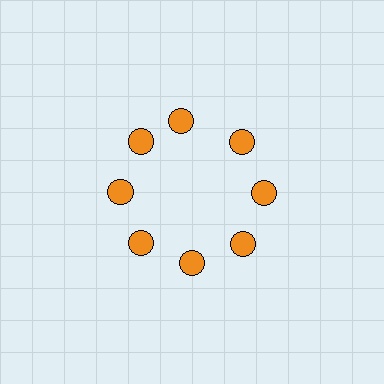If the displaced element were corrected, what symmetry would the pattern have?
It would have 8-fold rotational symmetry — the pattern would map onto itself every 45 degrees.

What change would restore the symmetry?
The symmetry would be restored by rotating it back into even spacing with its neighbors so that all 8 circles sit at equal angles and equal distance from the center.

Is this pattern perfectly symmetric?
No. The 8 orange circles are arranged in a ring, but one element near the 12 o'clock position is rotated out of alignment along the ring, breaking the 8-fold rotational symmetry.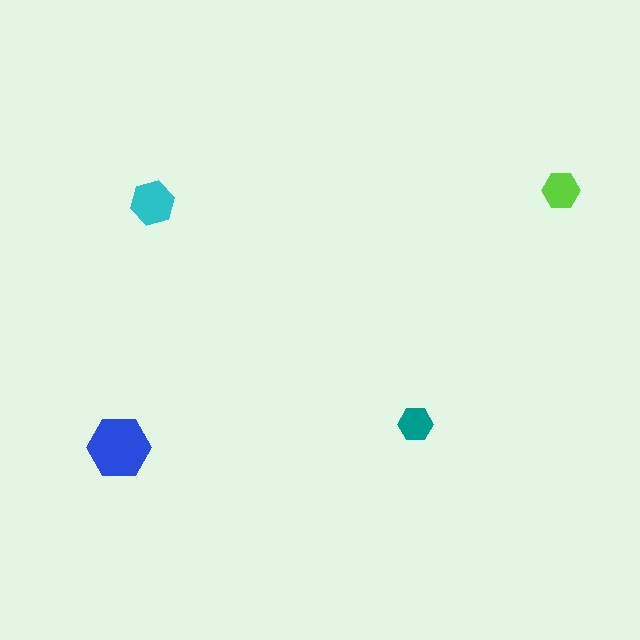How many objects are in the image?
There are 4 objects in the image.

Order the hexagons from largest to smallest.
the blue one, the cyan one, the lime one, the teal one.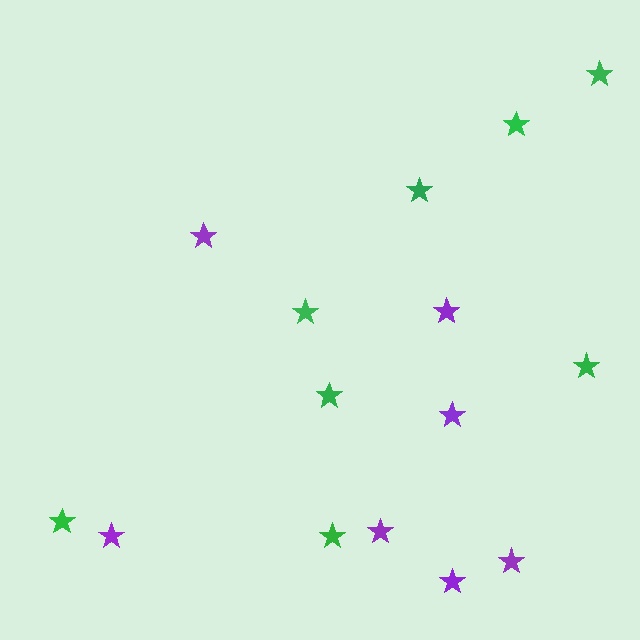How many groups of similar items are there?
There are 2 groups: one group of green stars (8) and one group of purple stars (7).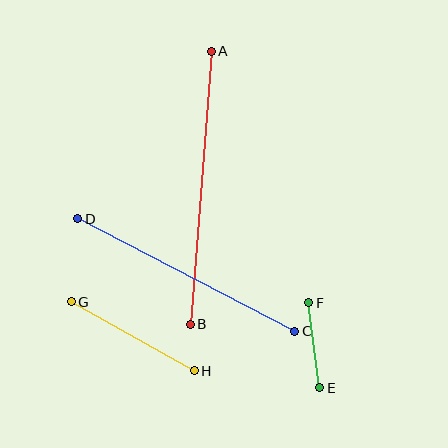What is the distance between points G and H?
The distance is approximately 141 pixels.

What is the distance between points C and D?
The distance is approximately 244 pixels.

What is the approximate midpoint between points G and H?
The midpoint is at approximately (133, 336) pixels.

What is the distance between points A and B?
The distance is approximately 274 pixels.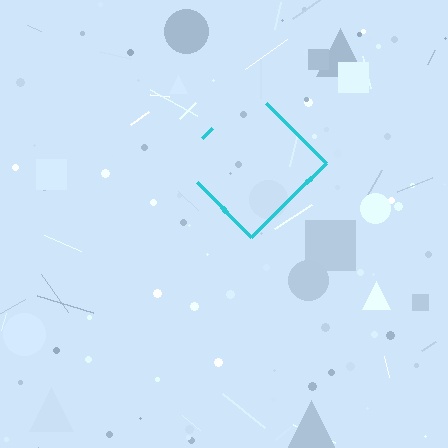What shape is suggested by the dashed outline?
The dashed outline suggests a diamond.